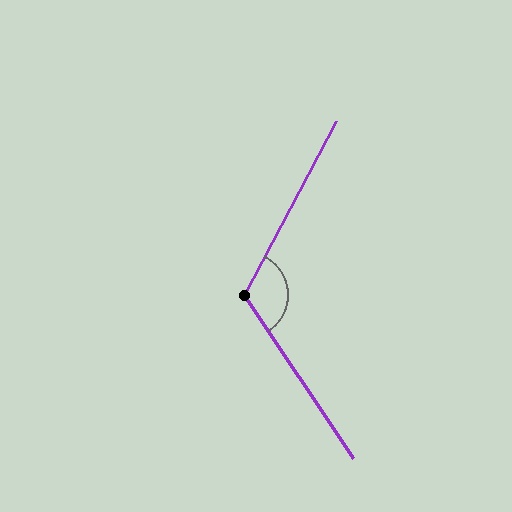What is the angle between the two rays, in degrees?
Approximately 119 degrees.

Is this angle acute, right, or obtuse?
It is obtuse.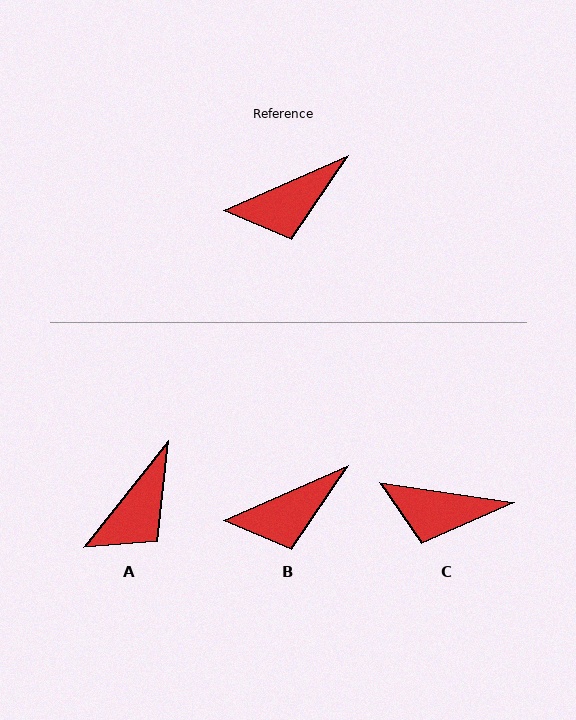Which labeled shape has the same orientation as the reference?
B.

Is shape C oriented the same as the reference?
No, it is off by about 32 degrees.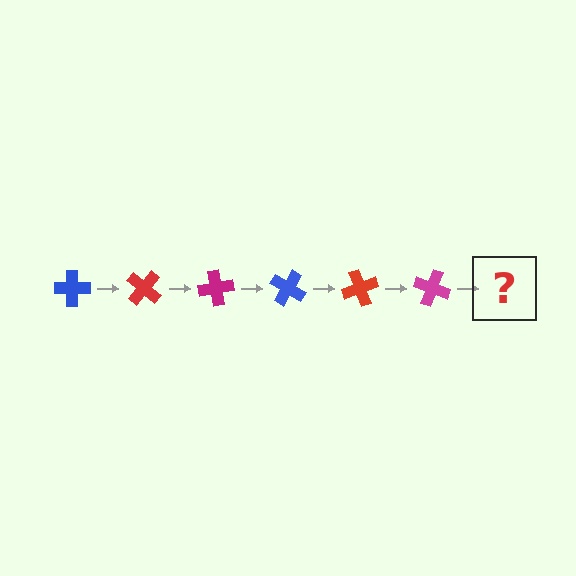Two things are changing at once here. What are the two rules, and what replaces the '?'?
The two rules are that it rotates 40 degrees each step and the color cycles through blue, red, and magenta. The '?' should be a blue cross, rotated 240 degrees from the start.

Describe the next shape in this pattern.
It should be a blue cross, rotated 240 degrees from the start.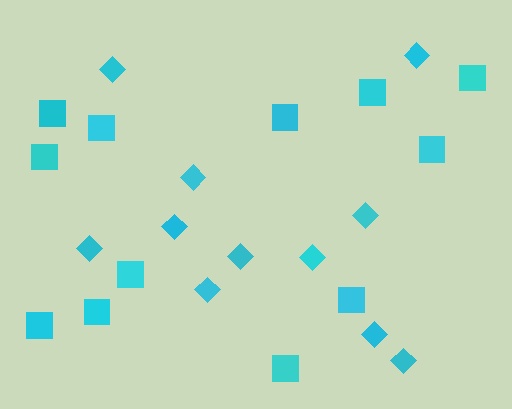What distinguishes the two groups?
There are 2 groups: one group of diamonds (11) and one group of squares (12).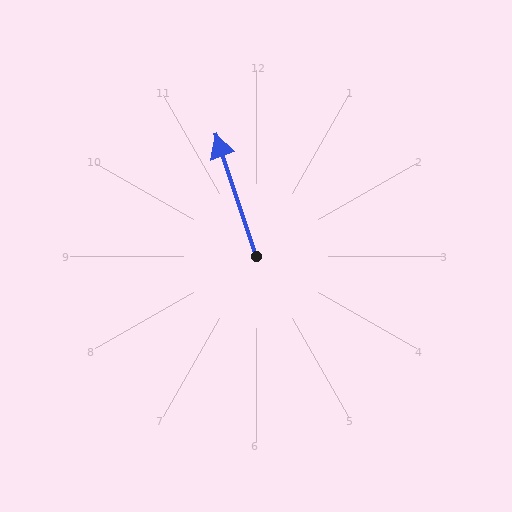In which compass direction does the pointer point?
North.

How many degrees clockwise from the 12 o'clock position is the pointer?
Approximately 342 degrees.